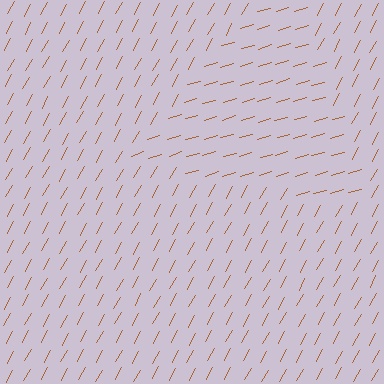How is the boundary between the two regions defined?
The boundary is defined purely by a change in line orientation (approximately 45 degrees difference). All lines are the same color and thickness.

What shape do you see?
I see a triangle.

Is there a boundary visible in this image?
Yes, there is a texture boundary formed by a change in line orientation.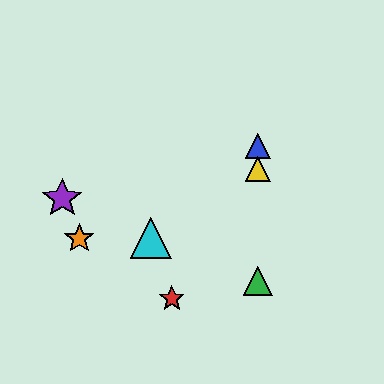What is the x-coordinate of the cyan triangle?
The cyan triangle is at x≈151.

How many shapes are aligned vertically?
3 shapes (the blue triangle, the green triangle, the yellow triangle) are aligned vertically.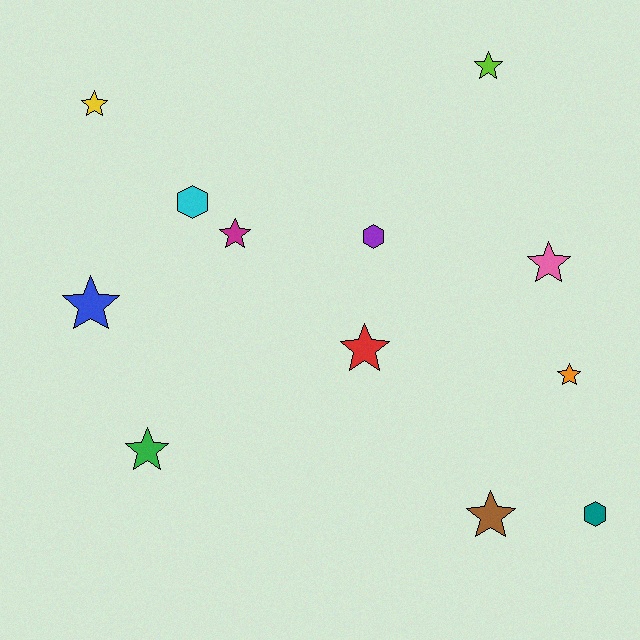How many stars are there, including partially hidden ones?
There are 9 stars.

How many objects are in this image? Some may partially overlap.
There are 12 objects.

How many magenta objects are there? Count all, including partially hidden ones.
There is 1 magenta object.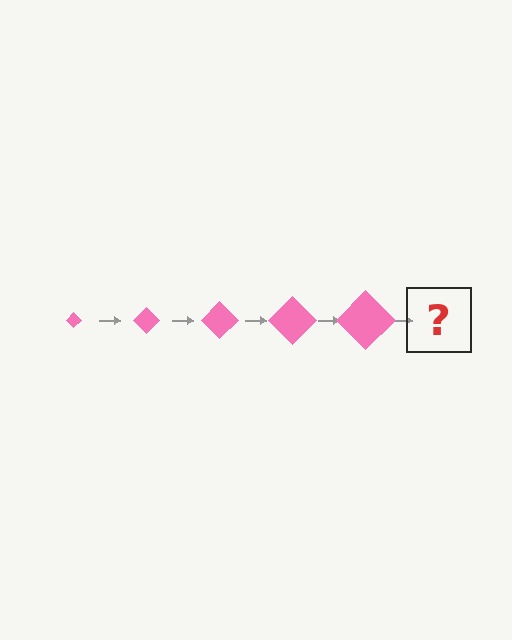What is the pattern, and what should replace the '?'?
The pattern is that the diamond gets progressively larger each step. The '?' should be a pink diamond, larger than the previous one.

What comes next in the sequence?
The next element should be a pink diamond, larger than the previous one.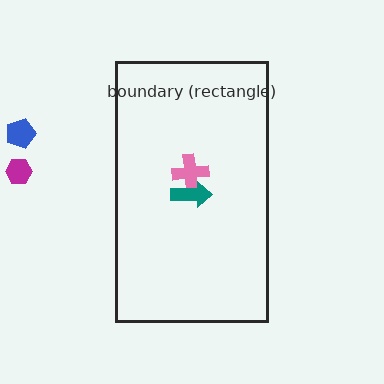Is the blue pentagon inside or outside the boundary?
Outside.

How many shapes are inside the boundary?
2 inside, 2 outside.